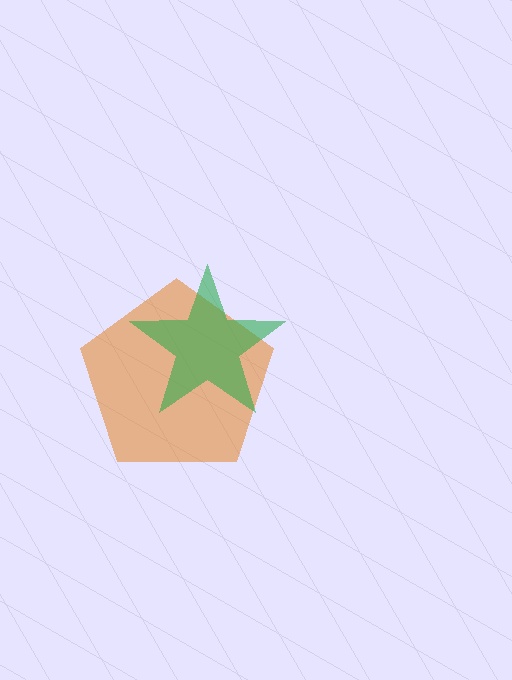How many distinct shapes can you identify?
There are 2 distinct shapes: an orange pentagon, a green star.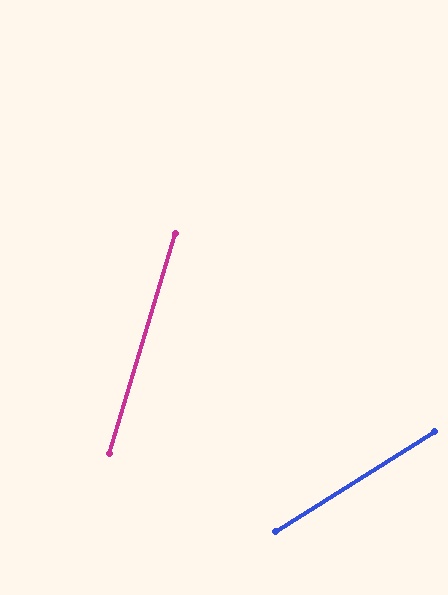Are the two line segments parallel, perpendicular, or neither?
Neither parallel nor perpendicular — they differ by about 41°.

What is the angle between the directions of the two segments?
Approximately 41 degrees.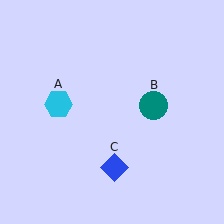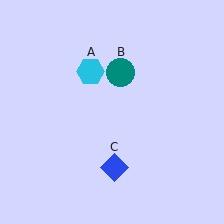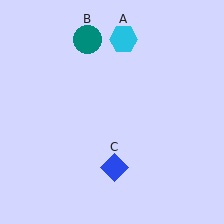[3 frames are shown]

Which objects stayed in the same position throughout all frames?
Blue diamond (object C) remained stationary.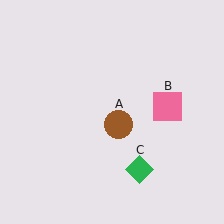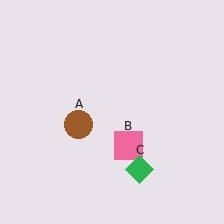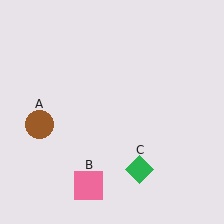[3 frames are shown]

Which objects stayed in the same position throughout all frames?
Green diamond (object C) remained stationary.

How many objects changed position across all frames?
2 objects changed position: brown circle (object A), pink square (object B).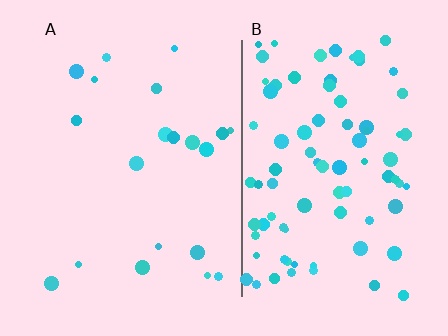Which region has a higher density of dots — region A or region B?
B (the right).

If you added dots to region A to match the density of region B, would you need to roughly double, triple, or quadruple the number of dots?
Approximately quadruple.